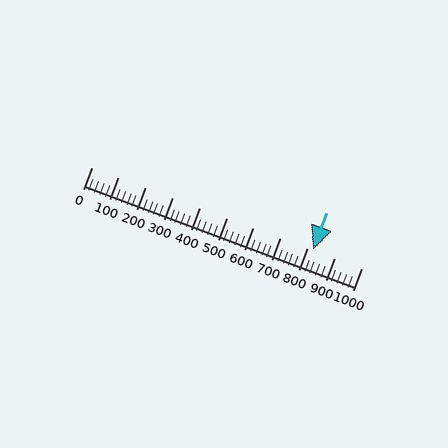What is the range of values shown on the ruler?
The ruler shows values from 0 to 1000.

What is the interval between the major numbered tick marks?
The major tick marks are spaced 100 units apart.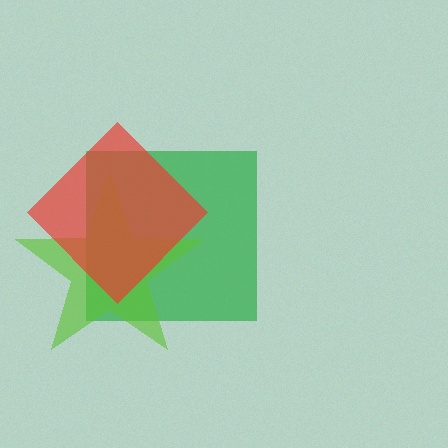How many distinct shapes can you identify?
There are 3 distinct shapes: a green square, a lime star, a red diamond.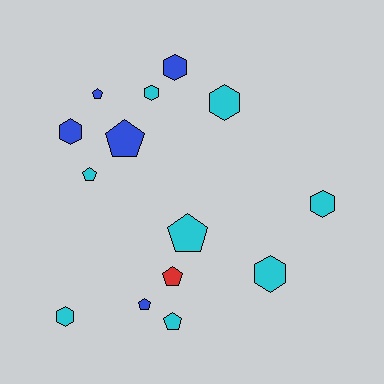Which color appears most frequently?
Cyan, with 8 objects.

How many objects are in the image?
There are 14 objects.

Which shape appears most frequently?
Pentagon, with 7 objects.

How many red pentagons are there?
There is 1 red pentagon.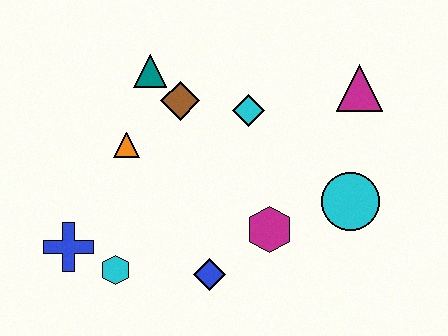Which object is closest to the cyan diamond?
The brown diamond is closest to the cyan diamond.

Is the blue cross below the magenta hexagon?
Yes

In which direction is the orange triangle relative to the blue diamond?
The orange triangle is above the blue diamond.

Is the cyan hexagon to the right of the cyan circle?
No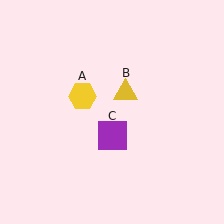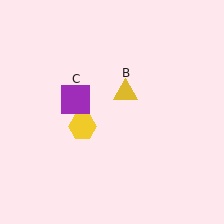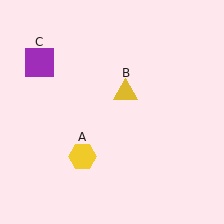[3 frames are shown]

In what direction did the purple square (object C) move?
The purple square (object C) moved up and to the left.